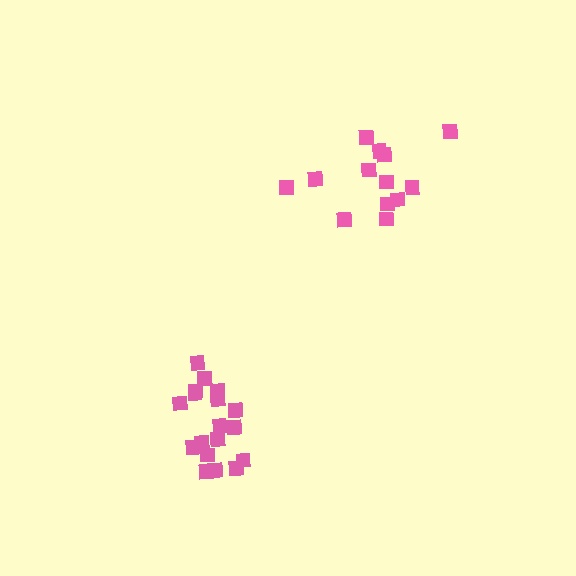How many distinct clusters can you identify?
There are 2 distinct clusters.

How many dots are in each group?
Group 1: 18 dots, Group 2: 13 dots (31 total).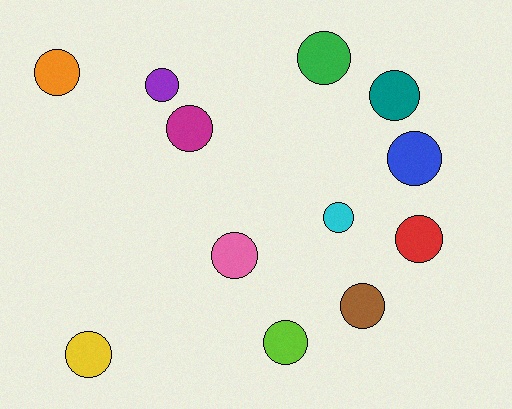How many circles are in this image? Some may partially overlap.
There are 12 circles.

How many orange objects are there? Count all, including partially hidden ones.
There is 1 orange object.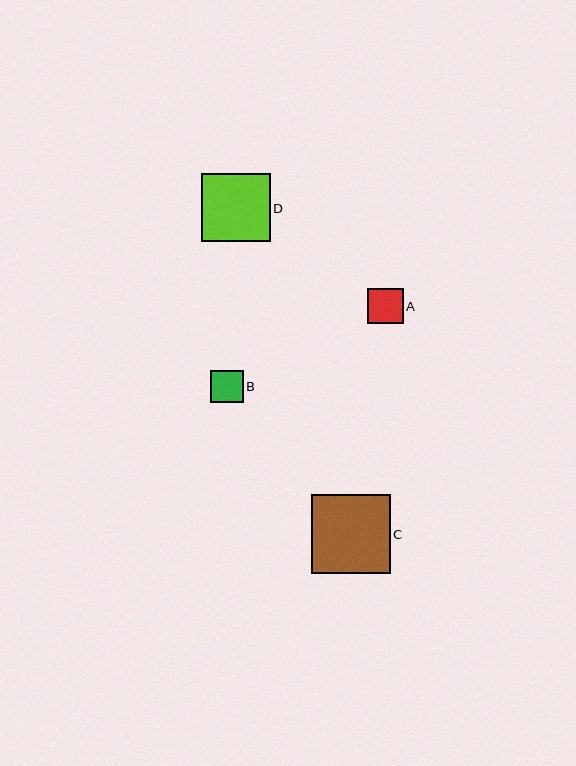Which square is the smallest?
Square B is the smallest with a size of approximately 32 pixels.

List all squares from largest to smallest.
From largest to smallest: C, D, A, B.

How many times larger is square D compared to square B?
Square D is approximately 2.1 times the size of square B.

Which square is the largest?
Square C is the largest with a size of approximately 79 pixels.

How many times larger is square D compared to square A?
Square D is approximately 1.9 times the size of square A.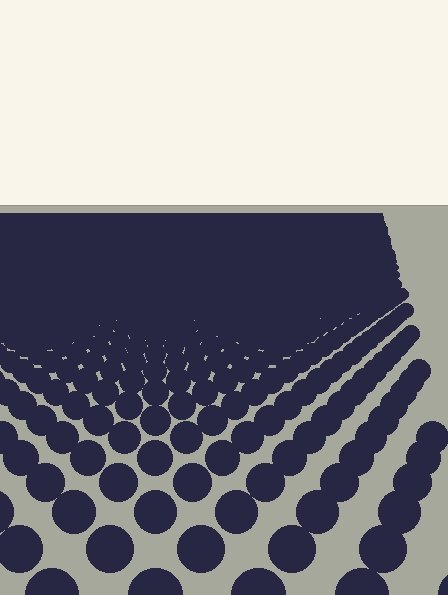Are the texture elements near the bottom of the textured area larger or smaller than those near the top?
Larger. Near the bottom, elements are closer to the viewer and appear at a bigger on-screen size.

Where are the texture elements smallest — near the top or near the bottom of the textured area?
Near the top.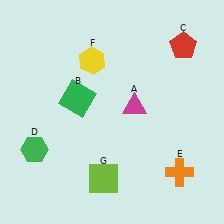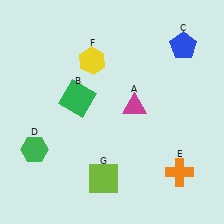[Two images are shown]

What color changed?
The pentagon (C) changed from red in Image 1 to blue in Image 2.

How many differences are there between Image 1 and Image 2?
There is 1 difference between the two images.